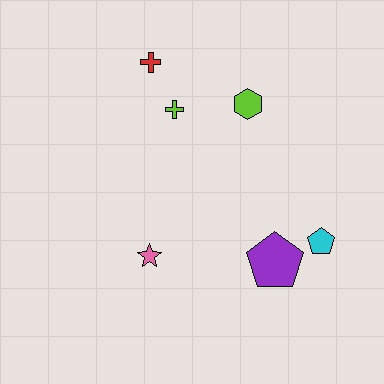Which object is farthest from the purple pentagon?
The red cross is farthest from the purple pentagon.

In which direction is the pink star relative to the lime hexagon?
The pink star is below the lime hexagon.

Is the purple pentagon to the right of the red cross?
Yes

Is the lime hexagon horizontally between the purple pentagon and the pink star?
Yes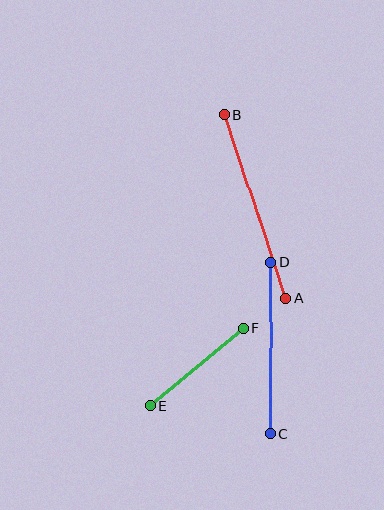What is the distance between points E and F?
The distance is approximately 121 pixels.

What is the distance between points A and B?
The distance is approximately 194 pixels.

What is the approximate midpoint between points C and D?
The midpoint is at approximately (271, 348) pixels.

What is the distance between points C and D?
The distance is approximately 172 pixels.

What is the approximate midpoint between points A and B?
The midpoint is at approximately (255, 207) pixels.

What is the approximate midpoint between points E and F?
The midpoint is at approximately (197, 367) pixels.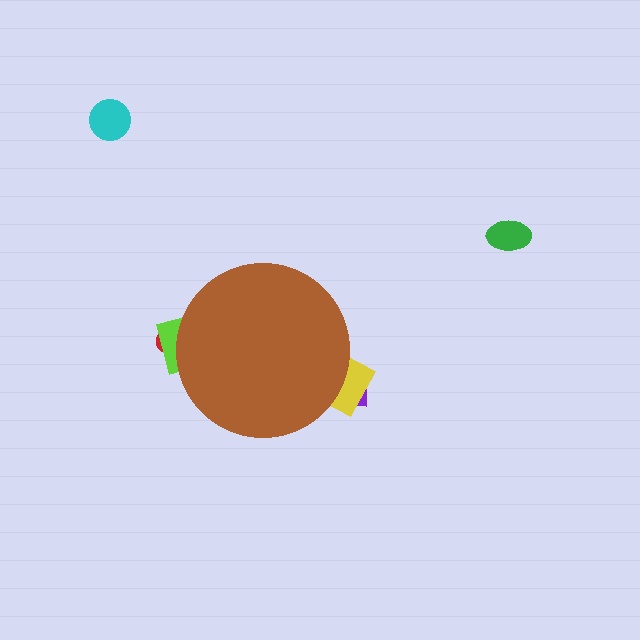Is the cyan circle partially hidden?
No, the cyan circle is fully visible.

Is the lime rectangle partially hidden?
Yes, the lime rectangle is partially hidden behind the brown circle.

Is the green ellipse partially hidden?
No, the green ellipse is fully visible.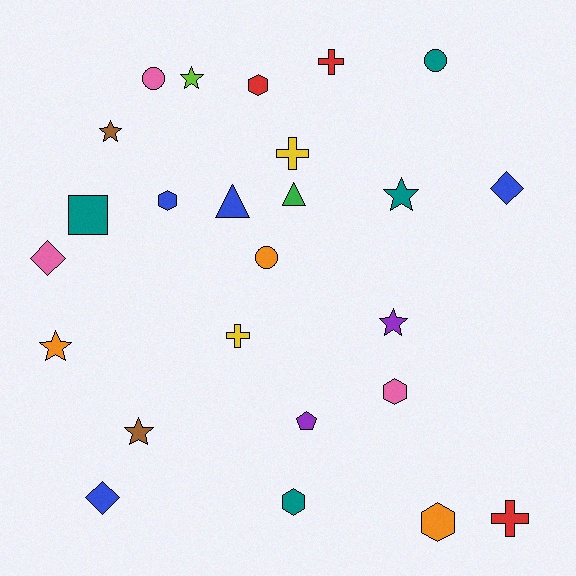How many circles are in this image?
There are 3 circles.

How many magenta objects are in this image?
There are no magenta objects.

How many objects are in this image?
There are 25 objects.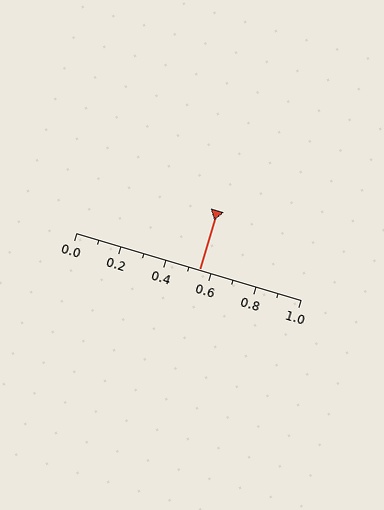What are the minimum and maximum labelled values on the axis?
The axis runs from 0.0 to 1.0.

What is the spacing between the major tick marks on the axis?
The major ticks are spaced 0.2 apart.